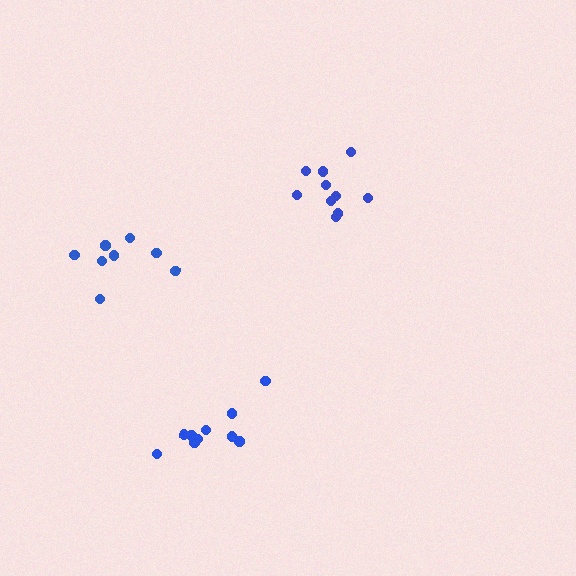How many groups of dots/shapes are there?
There are 3 groups.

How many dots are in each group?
Group 1: 10 dots, Group 2: 8 dots, Group 3: 10 dots (28 total).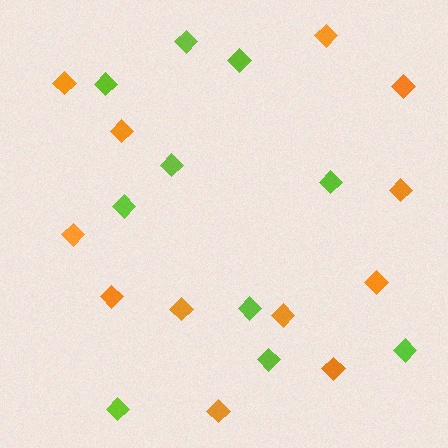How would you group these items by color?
There are 2 groups: one group of lime diamonds (10) and one group of orange diamonds (12).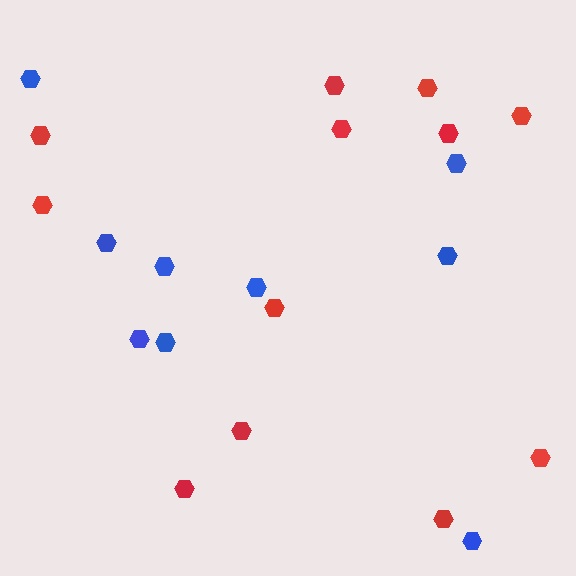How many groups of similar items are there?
There are 2 groups: one group of blue hexagons (9) and one group of red hexagons (12).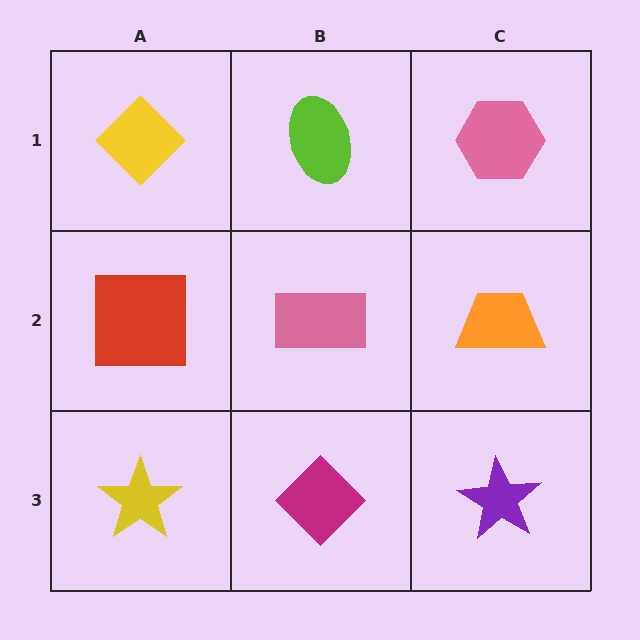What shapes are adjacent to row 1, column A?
A red square (row 2, column A), a lime ellipse (row 1, column B).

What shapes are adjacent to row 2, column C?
A pink hexagon (row 1, column C), a purple star (row 3, column C), a pink rectangle (row 2, column B).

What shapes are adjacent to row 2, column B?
A lime ellipse (row 1, column B), a magenta diamond (row 3, column B), a red square (row 2, column A), an orange trapezoid (row 2, column C).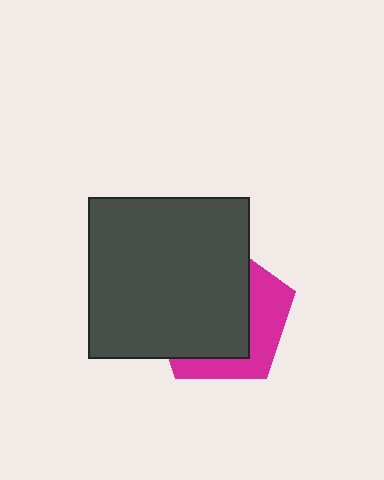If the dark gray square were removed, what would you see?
You would see the complete magenta pentagon.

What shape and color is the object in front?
The object in front is a dark gray square.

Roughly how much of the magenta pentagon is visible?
A small part of it is visible (roughly 35%).